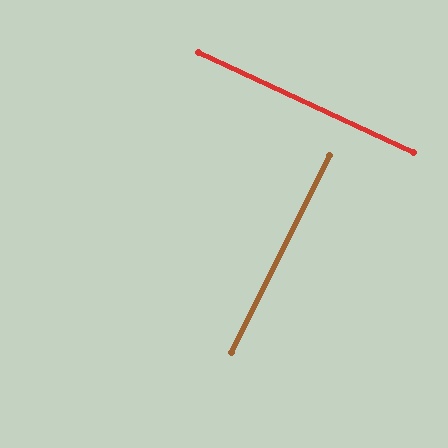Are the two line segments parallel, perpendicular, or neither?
Perpendicular — they meet at approximately 89°.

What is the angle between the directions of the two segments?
Approximately 89 degrees.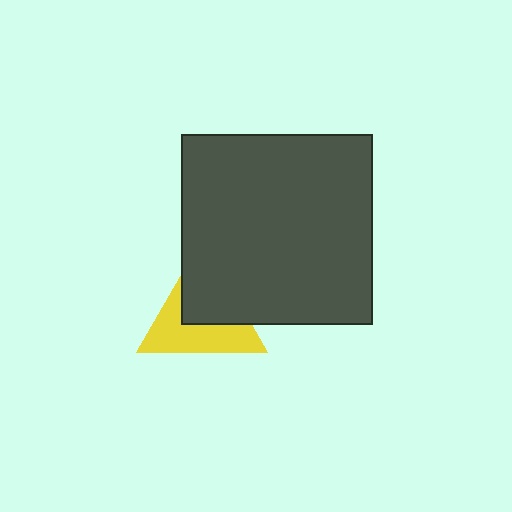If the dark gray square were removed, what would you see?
You would see the complete yellow triangle.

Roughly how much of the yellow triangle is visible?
About half of it is visible (roughly 52%).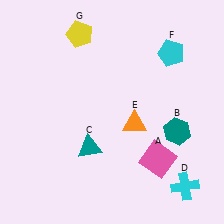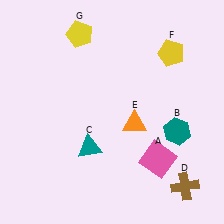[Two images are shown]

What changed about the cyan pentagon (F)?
In Image 1, F is cyan. In Image 2, it changed to yellow.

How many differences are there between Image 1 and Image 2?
There are 2 differences between the two images.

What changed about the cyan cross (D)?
In Image 1, D is cyan. In Image 2, it changed to brown.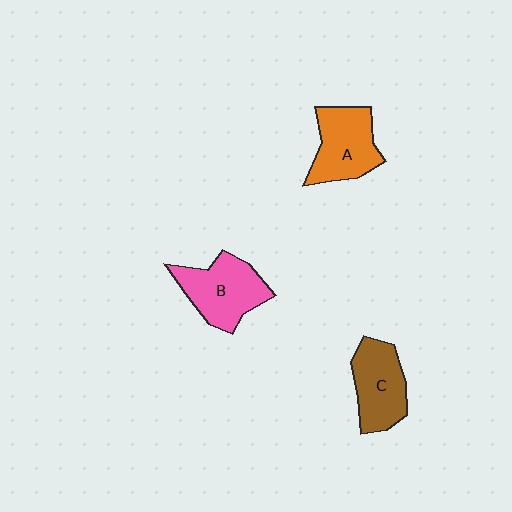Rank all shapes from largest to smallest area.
From largest to smallest: B (pink), A (orange), C (brown).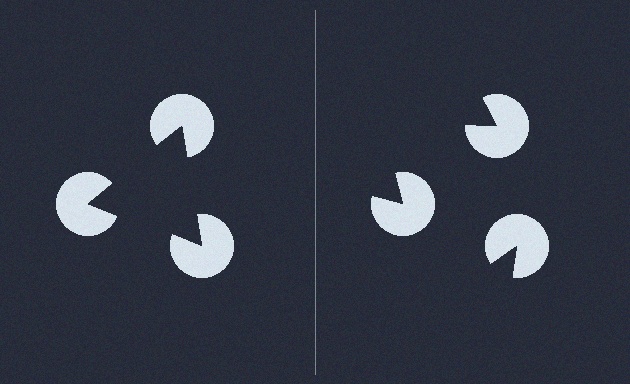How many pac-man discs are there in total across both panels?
6 — 3 on each side.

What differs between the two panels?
The pac-man discs are positioned identically on both sides; only the wedge orientations differ. On the left they align to a triangle; on the right they are misaligned.